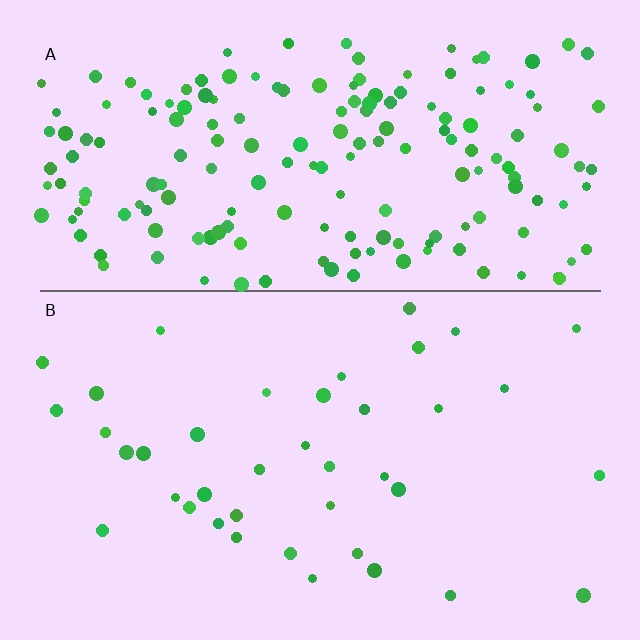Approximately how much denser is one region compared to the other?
Approximately 4.6× — region A over region B.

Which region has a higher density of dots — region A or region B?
A (the top).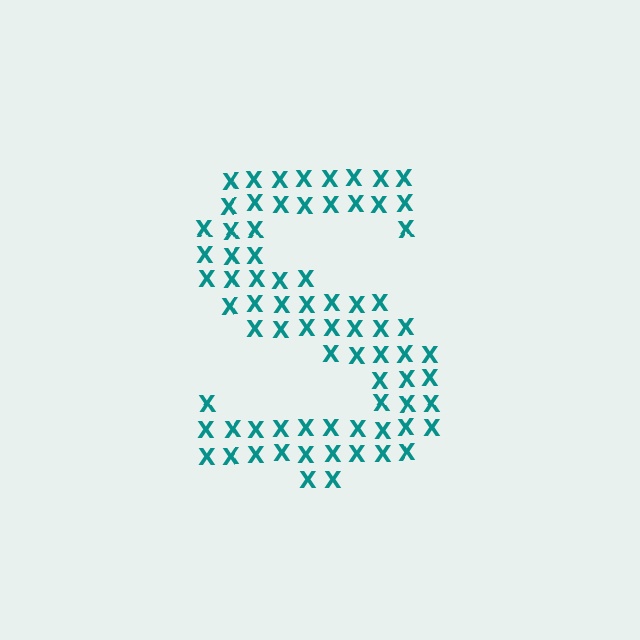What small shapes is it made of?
It is made of small letter X's.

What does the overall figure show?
The overall figure shows the letter S.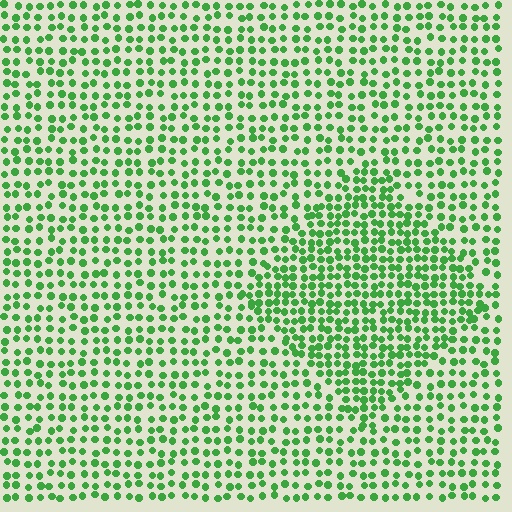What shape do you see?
I see a diamond.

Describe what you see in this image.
The image contains small green elements arranged at two different densities. A diamond-shaped region is visible where the elements are more densely packed than the surrounding area.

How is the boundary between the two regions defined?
The boundary is defined by a change in element density (approximately 1.6x ratio). All elements are the same color, size, and shape.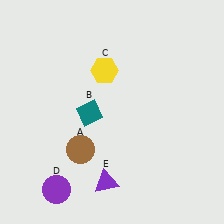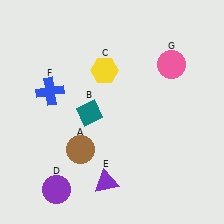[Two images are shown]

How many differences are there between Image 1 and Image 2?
There are 2 differences between the two images.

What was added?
A blue cross (F), a pink circle (G) were added in Image 2.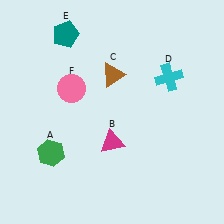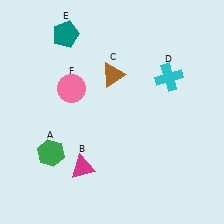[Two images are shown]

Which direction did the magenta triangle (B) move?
The magenta triangle (B) moved left.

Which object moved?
The magenta triangle (B) moved left.